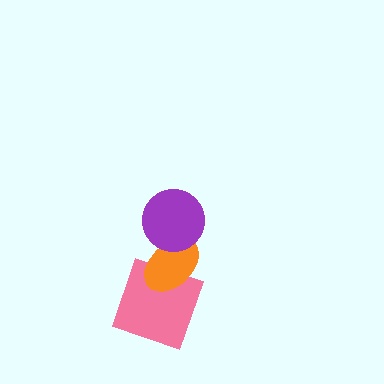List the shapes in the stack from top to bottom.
From top to bottom: the purple circle, the orange ellipse, the pink square.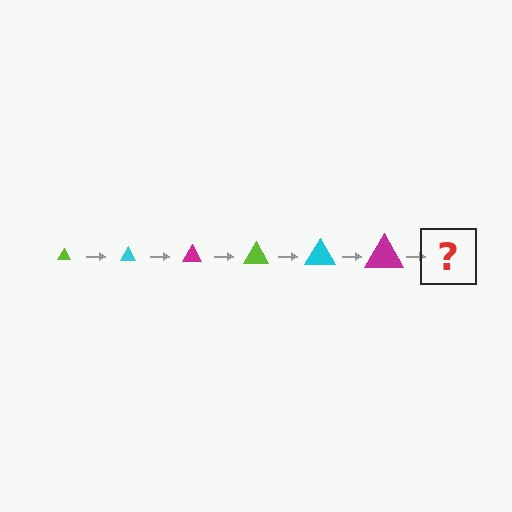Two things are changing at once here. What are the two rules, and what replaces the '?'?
The two rules are that the triangle grows larger each step and the color cycles through lime, cyan, and magenta. The '?' should be a lime triangle, larger than the previous one.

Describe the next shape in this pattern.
It should be a lime triangle, larger than the previous one.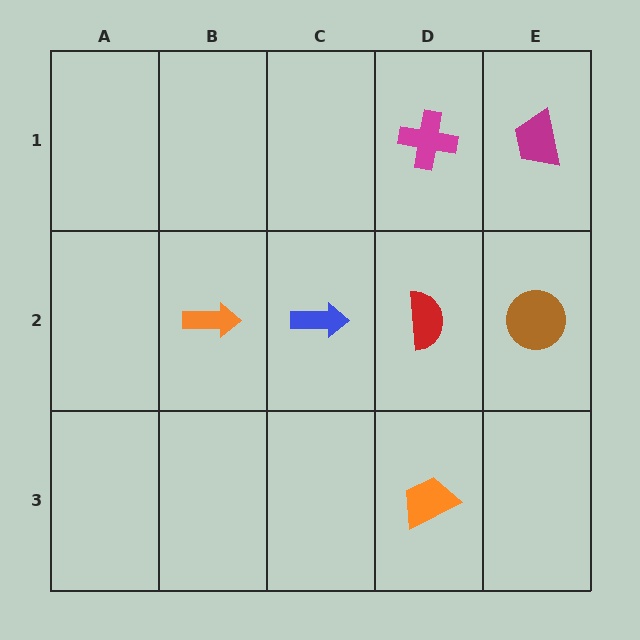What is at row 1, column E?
A magenta trapezoid.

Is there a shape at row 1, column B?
No, that cell is empty.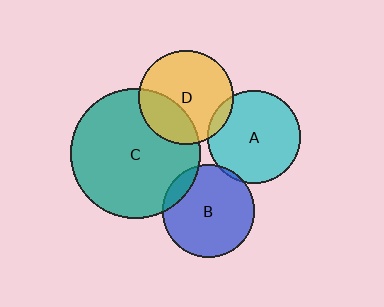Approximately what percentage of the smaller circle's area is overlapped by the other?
Approximately 5%.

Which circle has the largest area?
Circle C (teal).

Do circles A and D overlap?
Yes.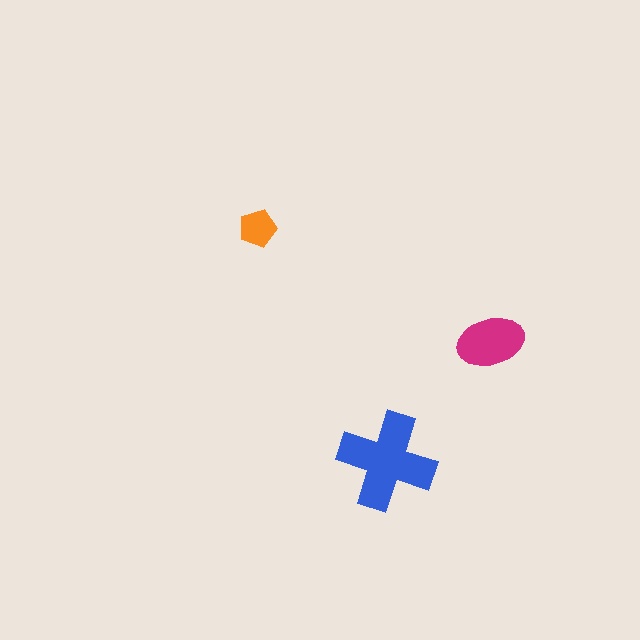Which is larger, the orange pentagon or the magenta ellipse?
The magenta ellipse.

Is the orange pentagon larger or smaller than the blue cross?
Smaller.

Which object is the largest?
The blue cross.